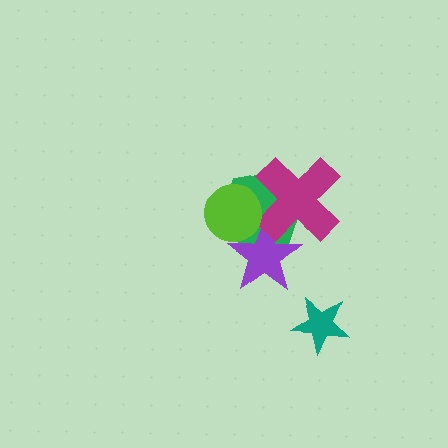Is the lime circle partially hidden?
No, no other shape covers it.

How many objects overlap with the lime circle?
3 objects overlap with the lime circle.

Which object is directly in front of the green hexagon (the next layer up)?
The purple star is directly in front of the green hexagon.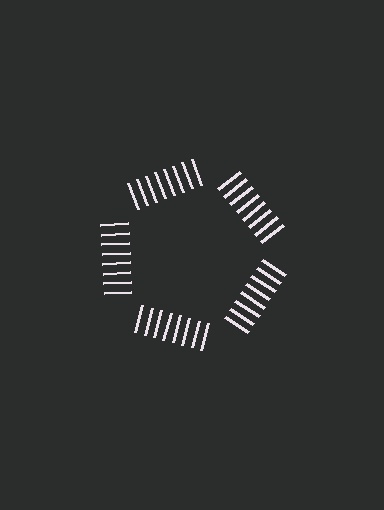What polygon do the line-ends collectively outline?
An illusory pentagon — the line segments terminate on its edges but no continuous stroke is drawn.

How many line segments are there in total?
40 — 8 along each of the 5 edges.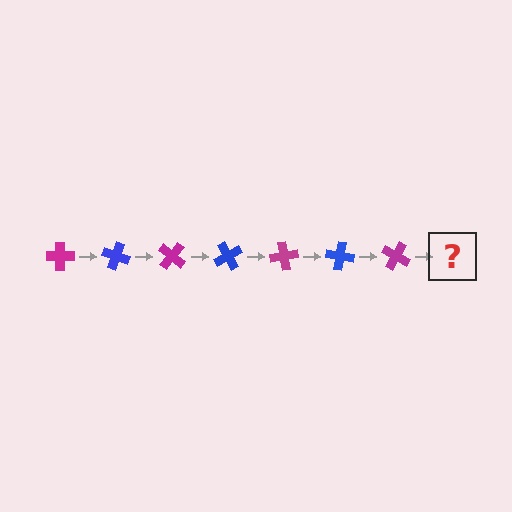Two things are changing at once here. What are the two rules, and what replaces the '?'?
The two rules are that it rotates 20 degrees each step and the color cycles through magenta and blue. The '?' should be a blue cross, rotated 140 degrees from the start.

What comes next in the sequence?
The next element should be a blue cross, rotated 140 degrees from the start.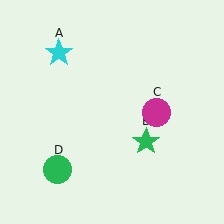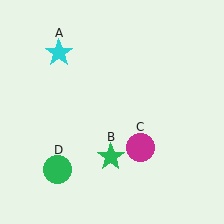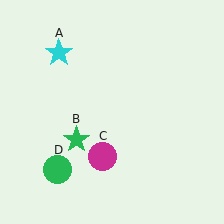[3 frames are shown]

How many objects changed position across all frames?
2 objects changed position: green star (object B), magenta circle (object C).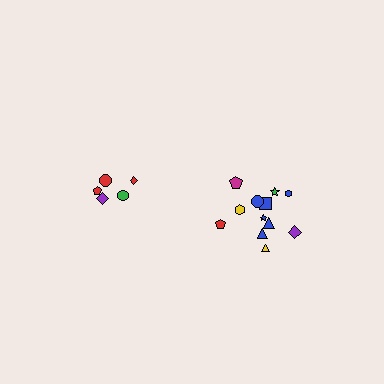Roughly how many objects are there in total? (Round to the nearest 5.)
Roughly 15 objects in total.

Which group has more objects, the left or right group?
The right group.